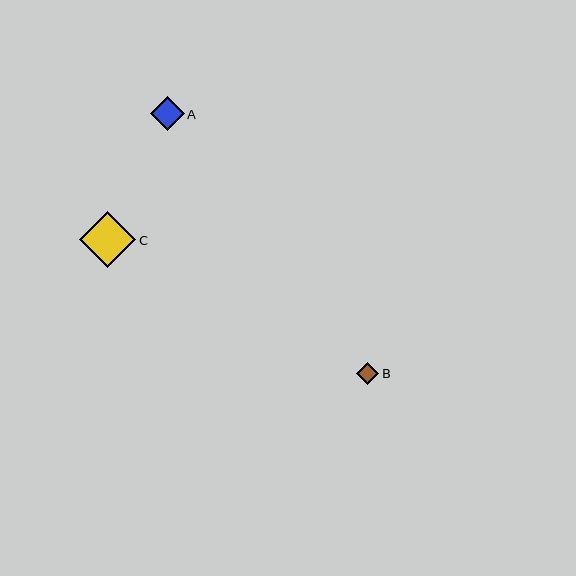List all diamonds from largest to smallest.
From largest to smallest: C, A, B.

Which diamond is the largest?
Diamond C is the largest with a size of approximately 57 pixels.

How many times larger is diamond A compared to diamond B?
Diamond A is approximately 1.6 times the size of diamond B.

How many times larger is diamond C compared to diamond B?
Diamond C is approximately 2.6 times the size of diamond B.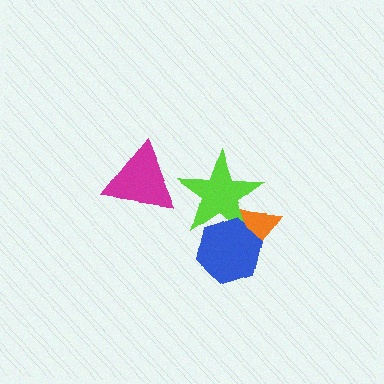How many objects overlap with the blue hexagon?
2 objects overlap with the blue hexagon.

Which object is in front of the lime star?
The blue hexagon is in front of the lime star.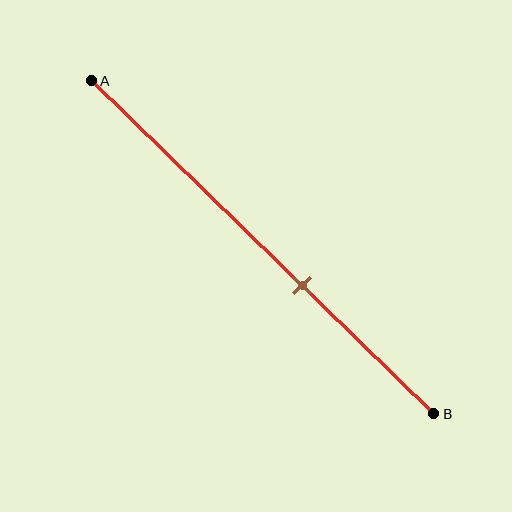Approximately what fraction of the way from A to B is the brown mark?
The brown mark is approximately 60% of the way from A to B.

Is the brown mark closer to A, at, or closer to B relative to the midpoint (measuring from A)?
The brown mark is closer to point B than the midpoint of segment AB.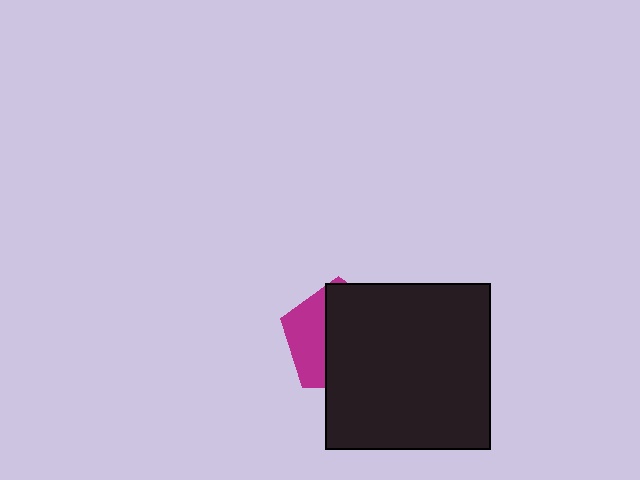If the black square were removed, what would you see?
You would see the complete magenta pentagon.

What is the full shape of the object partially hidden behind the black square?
The partially hidden object is a magenta pentagon.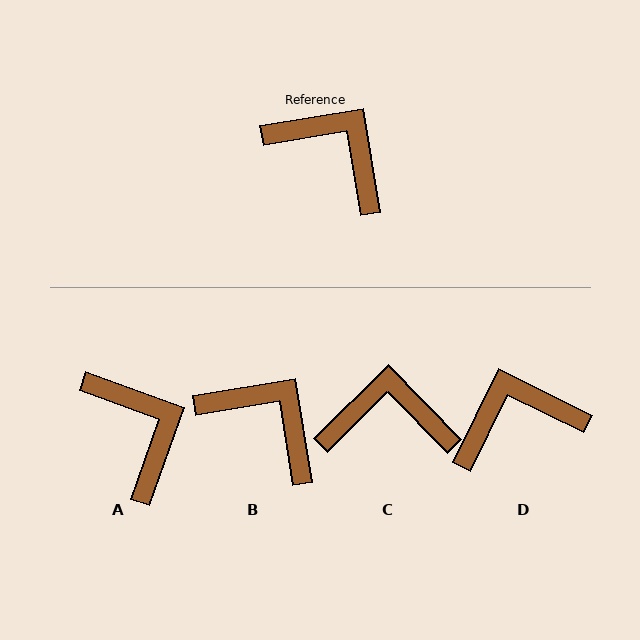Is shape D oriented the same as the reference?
No, it is off by about 54 degrees.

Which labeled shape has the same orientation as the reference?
B.